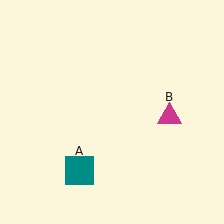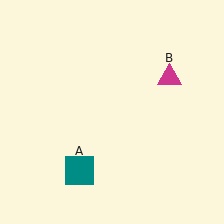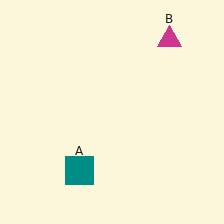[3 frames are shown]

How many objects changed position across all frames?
1 object changed position: magenta triangle (object B).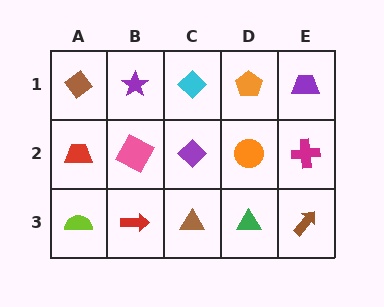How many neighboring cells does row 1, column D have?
3.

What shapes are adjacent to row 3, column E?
A magenta cross (row 2, column E), a green triangle (row 3, column D).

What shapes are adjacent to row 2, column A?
A brown diamond (row 1, column A), a lime semicircle (row 3, column A), a pink square (row 2, column B).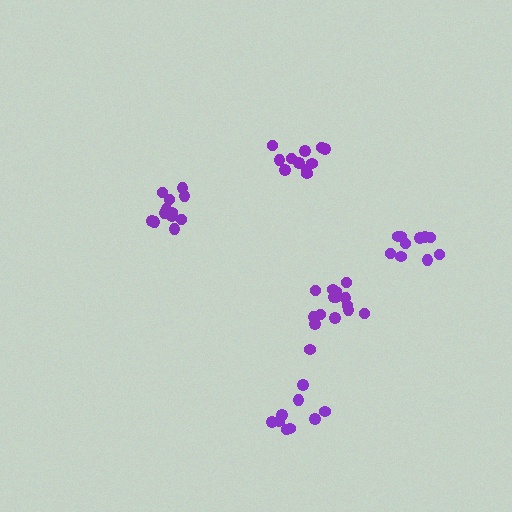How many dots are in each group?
Group 1: 13 dots, Group 2: 10 dots, Group 3: 11 dots, Group 4: 15 dots, Group 5: 9 dots (58 total).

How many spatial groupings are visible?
There are 5 spatial groupings.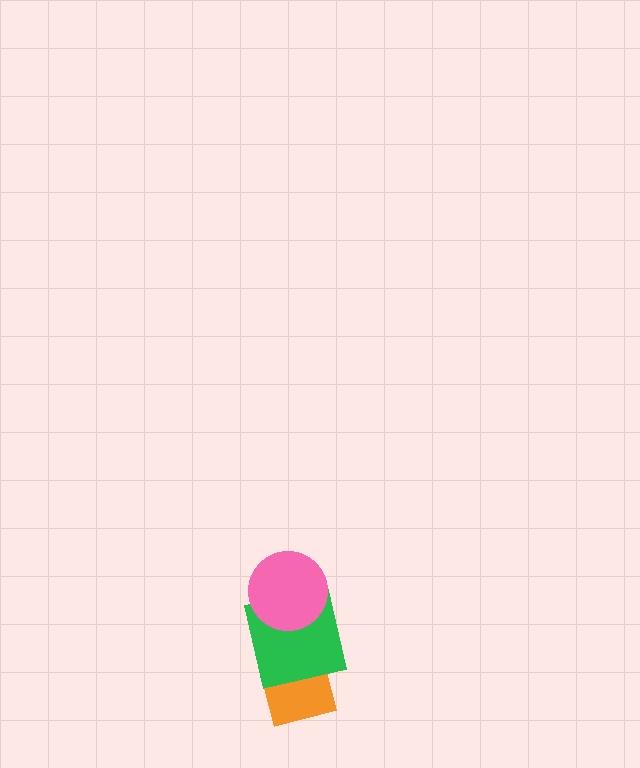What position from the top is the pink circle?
The pink circle is 1st from the top.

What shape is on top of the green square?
The pink circle is on top of the green square.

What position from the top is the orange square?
The orange square is 3rd from the top.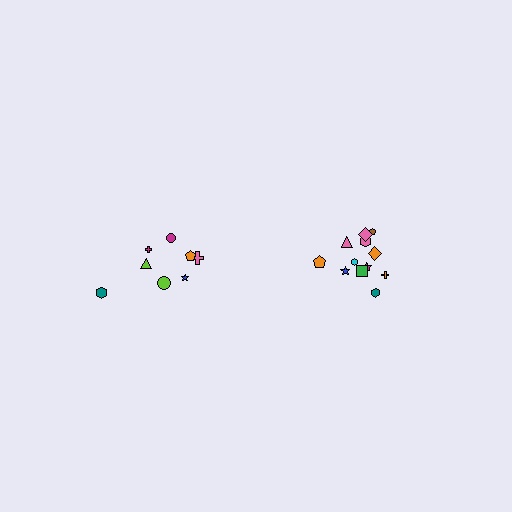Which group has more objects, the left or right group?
The right group.